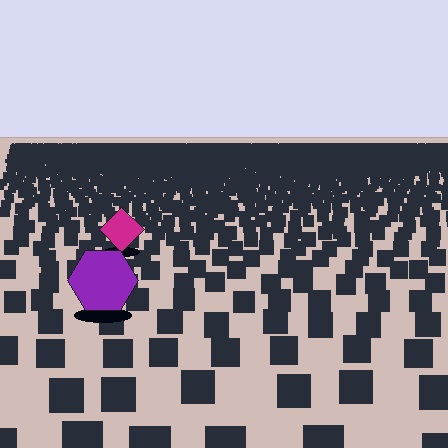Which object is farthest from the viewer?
The magenta diamond is farthest from the viewer. It appears smaller and the ground texture around it is denser.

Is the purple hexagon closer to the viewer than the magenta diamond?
Yes. The purple hexagon is closer — you can tell from the texture gradient: the ground texture is coarser near it.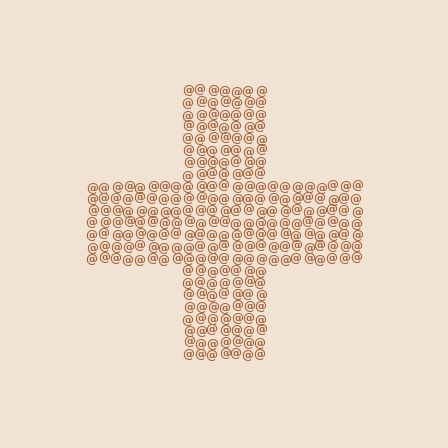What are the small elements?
The small elements are at signs.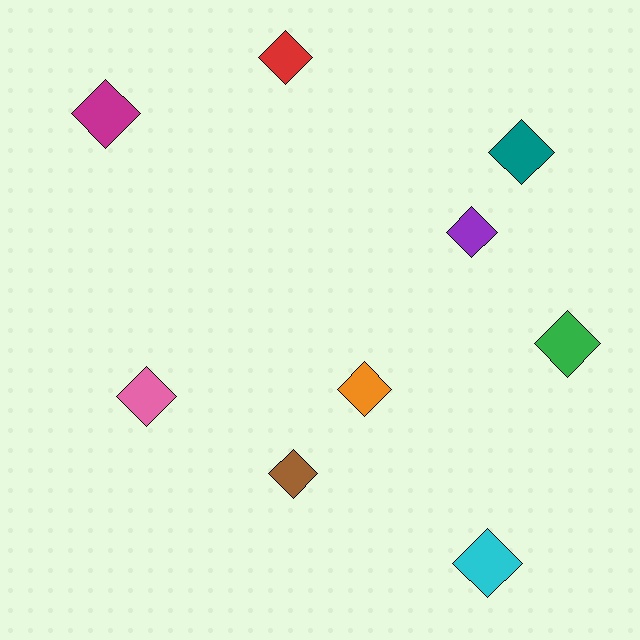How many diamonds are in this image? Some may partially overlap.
There are 9 diamonds.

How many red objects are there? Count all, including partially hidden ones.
There is 1 red object.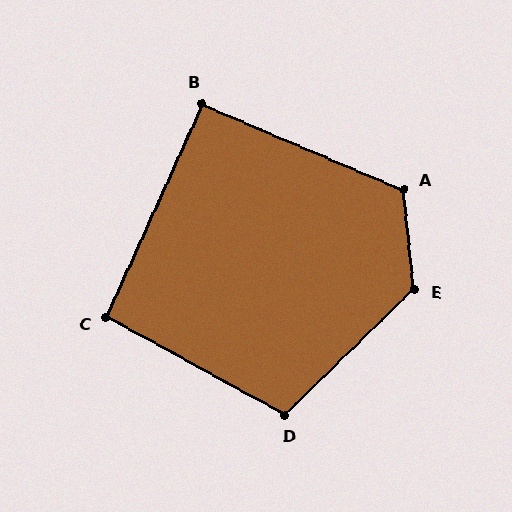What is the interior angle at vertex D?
Approximately 107 degrees (obtuse).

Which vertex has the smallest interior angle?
B, at approximately 91 degrees.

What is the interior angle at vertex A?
Approximately 119 degrees (obtuse).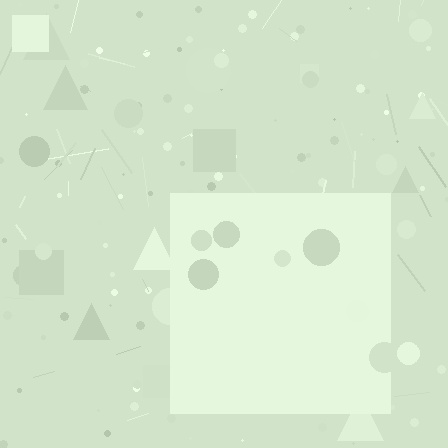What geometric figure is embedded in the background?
A square is embedded in the background.